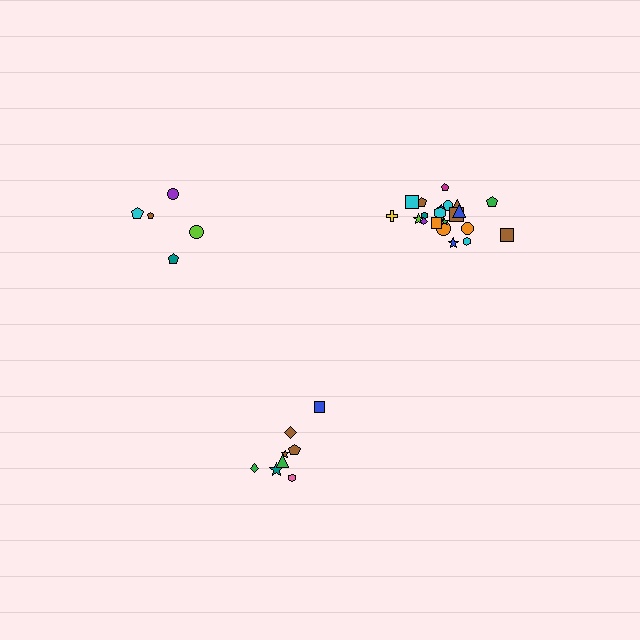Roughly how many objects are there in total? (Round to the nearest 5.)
Roughly 35 objects in total.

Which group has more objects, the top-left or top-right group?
The top-right group.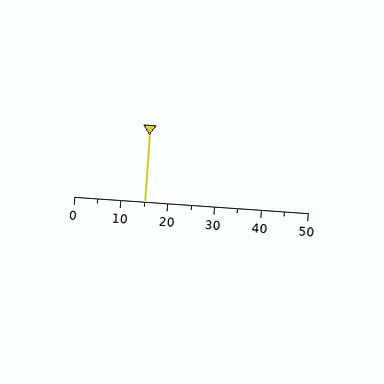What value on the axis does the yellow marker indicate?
The marker indicates approximately 15.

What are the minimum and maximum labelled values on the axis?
The axis runs from 0 to 50.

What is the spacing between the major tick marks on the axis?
The major ticks are spaced 10 apart.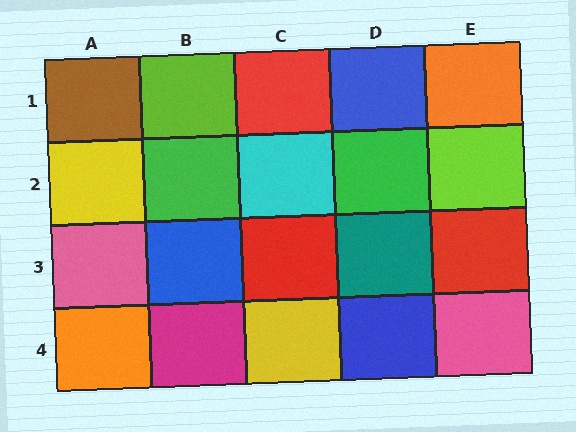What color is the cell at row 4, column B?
Magenta.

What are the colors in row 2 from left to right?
Yellow, green, cyan, green, lime.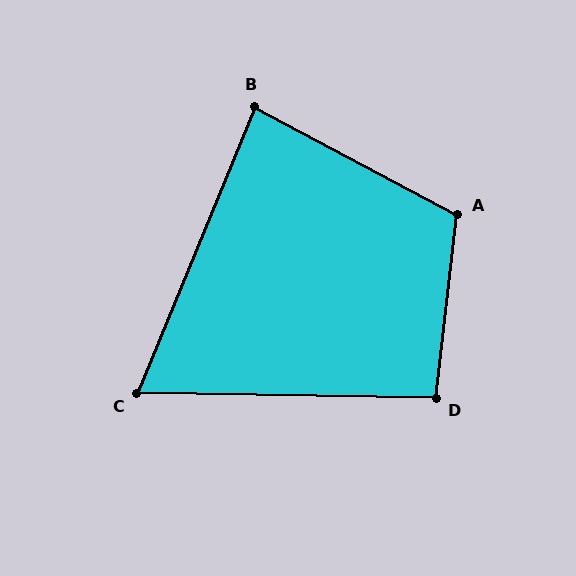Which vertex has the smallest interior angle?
C, at approximately 69 degrees.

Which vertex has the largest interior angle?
A, at approximately 111 degrees.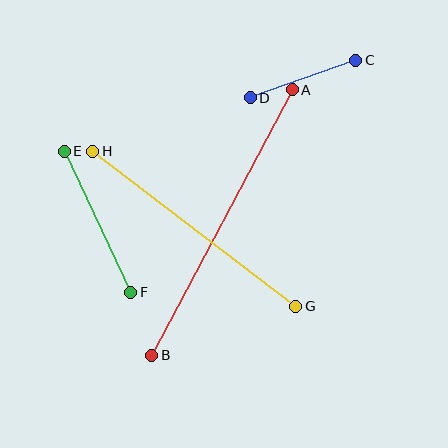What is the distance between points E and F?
The distance is approximately 156 pixels.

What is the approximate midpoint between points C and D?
The midpoint is at approximately (303, 79) pixels.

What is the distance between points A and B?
The distance is approximately 301 pixels.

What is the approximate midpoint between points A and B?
The midpoint is at approximately (222, 223) pixels.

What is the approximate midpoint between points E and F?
The midpoint is at approximately (97, 222) pixels.